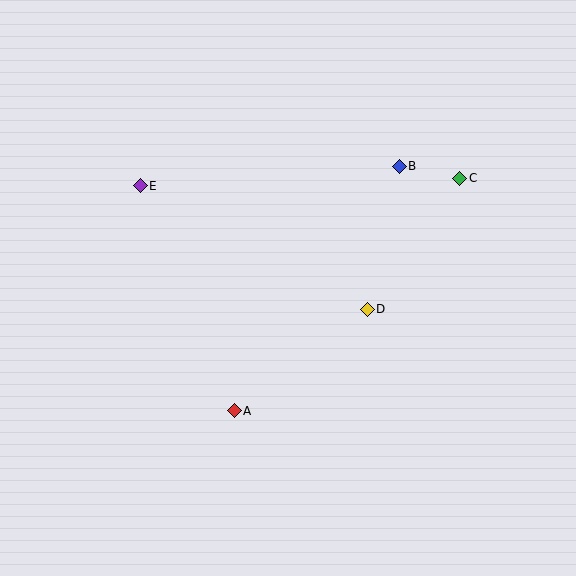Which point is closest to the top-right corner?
Point C is closest to the top-right corner.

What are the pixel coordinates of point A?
Point A is at (234, 411).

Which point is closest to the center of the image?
Point D at (367, 309) is closest to the center.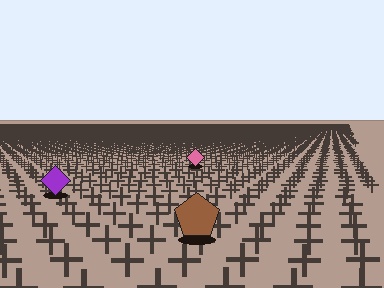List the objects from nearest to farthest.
From nearest to farthest: the brown pentagon, the purple diamond, the pink diamond.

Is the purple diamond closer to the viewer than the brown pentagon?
No. The brown pentagon is closer — you can tell from the texture gradient: the ground texture is coarser near it.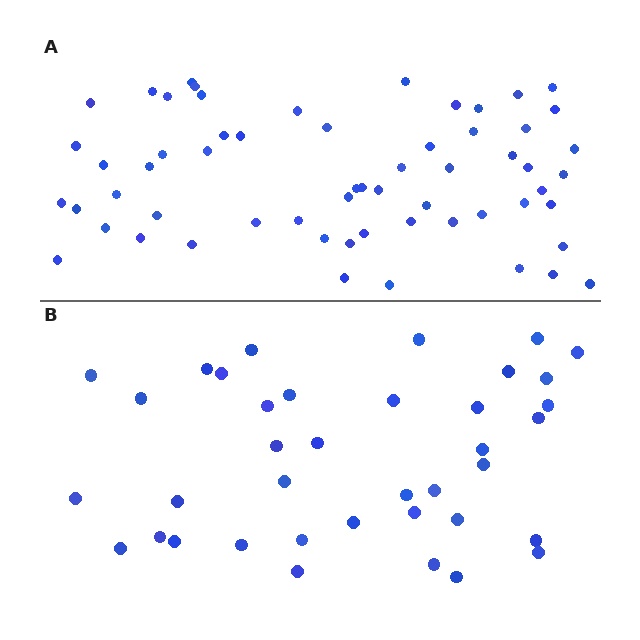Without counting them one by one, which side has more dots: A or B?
Region A (the top region) has more dots.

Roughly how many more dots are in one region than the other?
Region A has approximately 20 more dots than region B.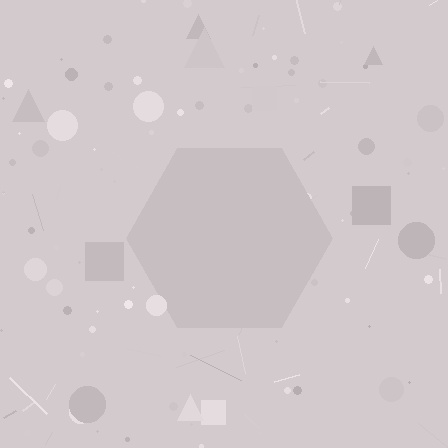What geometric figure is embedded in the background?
A hexagon is embedded in the background.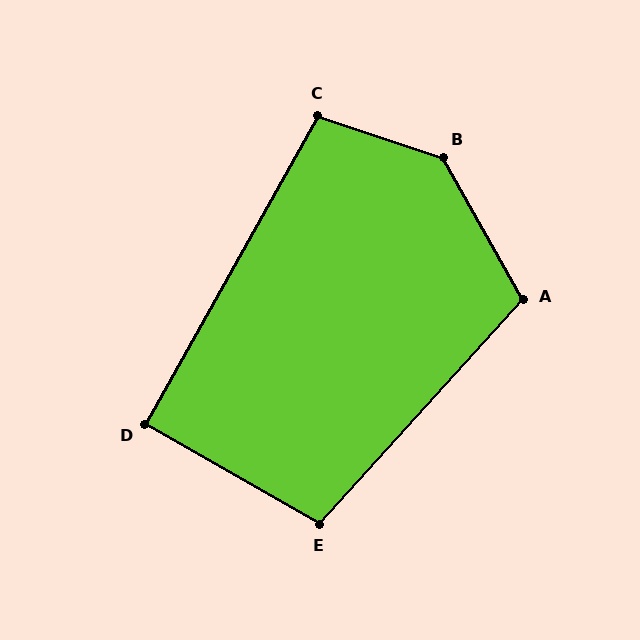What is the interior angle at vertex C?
Approximately 101 degrees (obtuse).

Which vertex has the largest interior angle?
B, at approximately 138 degrees.